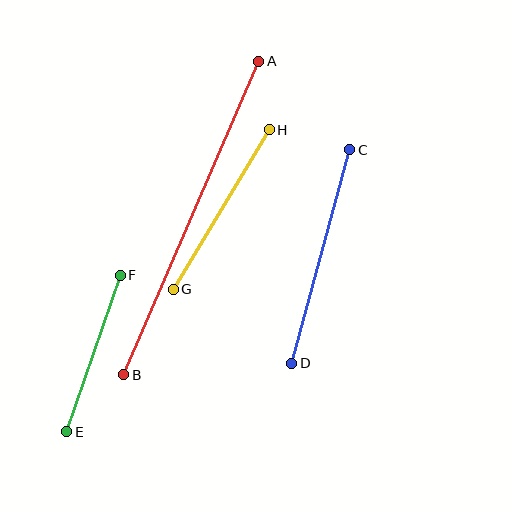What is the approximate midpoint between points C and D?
The midpoint is at approximately (321, 256) pixels.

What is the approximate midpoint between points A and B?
The midpoint is at approximately (191, 218) pixels.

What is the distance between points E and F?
The distance is approximately 165 pixels.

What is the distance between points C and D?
The distance is approximately 221 pixels.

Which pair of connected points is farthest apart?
Points A and B are farthest apart.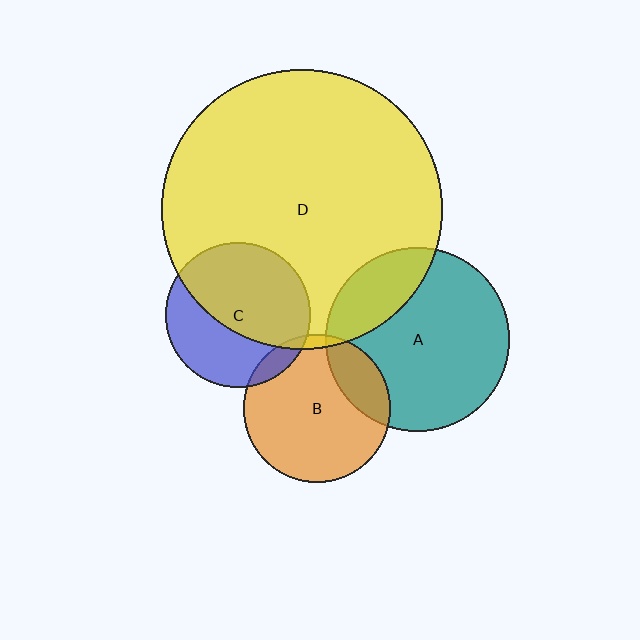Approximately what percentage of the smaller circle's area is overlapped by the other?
Approximately 10%.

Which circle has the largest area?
Circle D (yellow).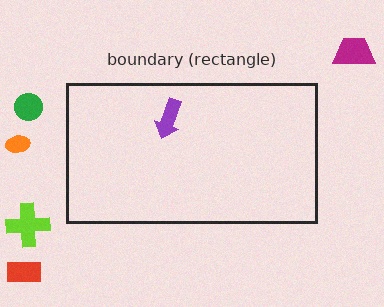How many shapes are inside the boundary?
1 inside, 5 outside.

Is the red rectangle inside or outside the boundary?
Outside.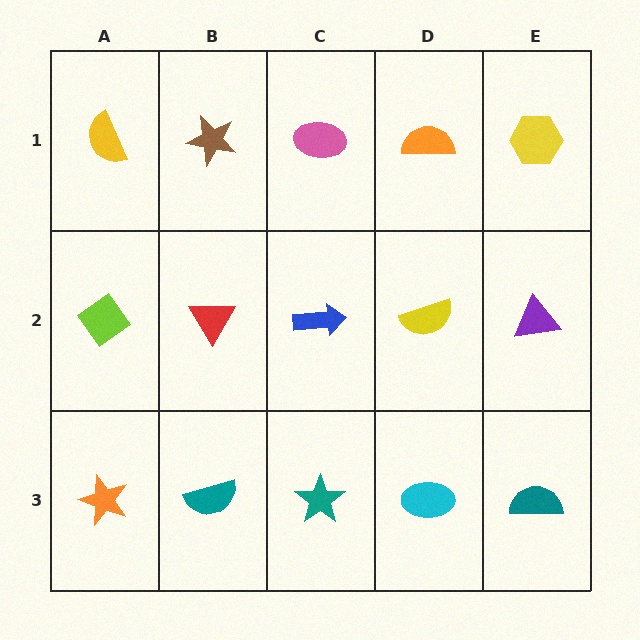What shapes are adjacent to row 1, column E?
A purple triangle (row 2, column E), an orange semicircle (row 1, column D).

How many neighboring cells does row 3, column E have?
2.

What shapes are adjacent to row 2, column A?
A yellow semicircle (row 1, column A), an orange star (row 3, column A), a red triangle (row 2, column B).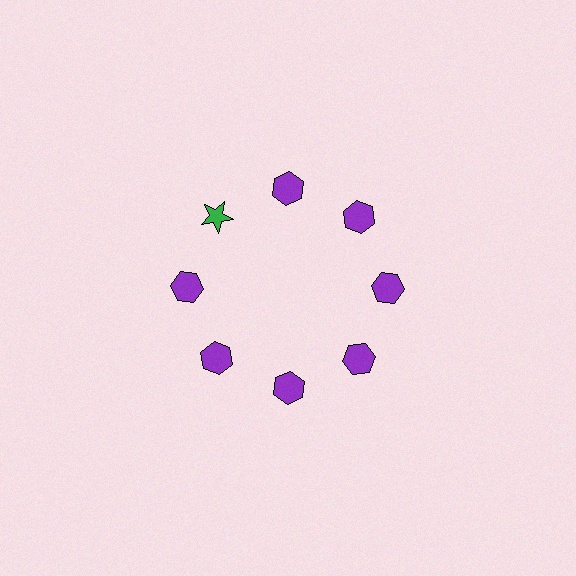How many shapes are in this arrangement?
There are 8 shapes arranged in a ring pattern.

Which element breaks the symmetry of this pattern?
The green star at roughly the 10 o'clock position breaks the symmetry. All other shapes are purple hexagons.